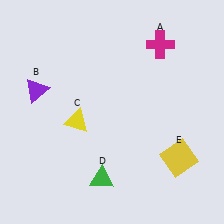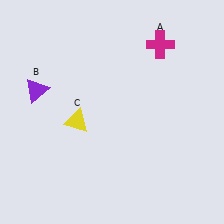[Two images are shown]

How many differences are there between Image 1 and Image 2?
There are 2 differences between the two images.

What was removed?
The green triangle (D), the yellow square (E) were removed in Image 2.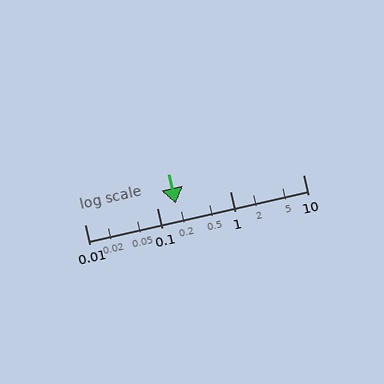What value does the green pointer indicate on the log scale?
The pointer indicates approximately 0.18.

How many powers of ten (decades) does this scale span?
The scale spans 3 decades, from 0.01 to 10.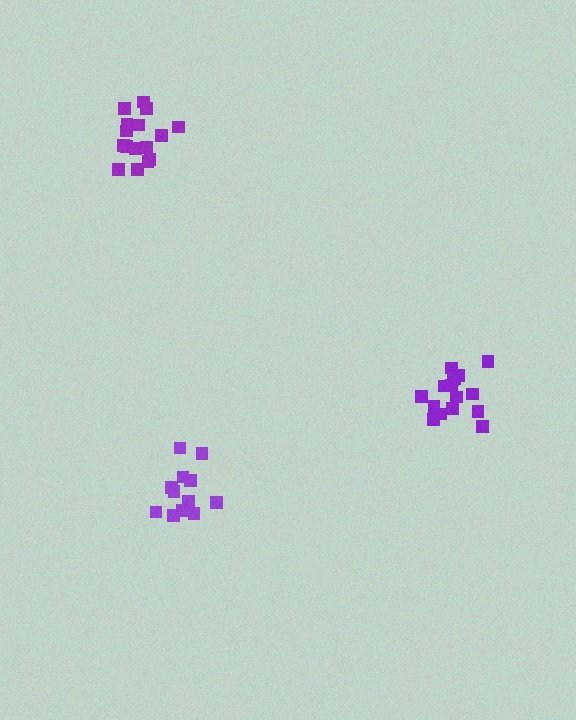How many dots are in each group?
Group 1: 16 dots, Group 2: 12 dots, Group 3: 16 dots (44 total).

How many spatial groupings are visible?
There are 3 spatial groupings.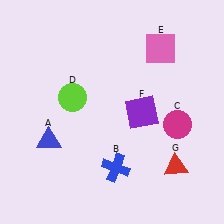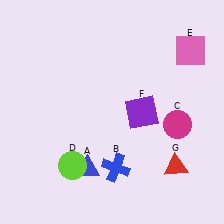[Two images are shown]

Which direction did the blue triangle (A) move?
The blue triangle (A) moved right.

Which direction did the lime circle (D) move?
The lime circle (D) moved down.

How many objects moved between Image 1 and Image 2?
3 objects moved between the two images.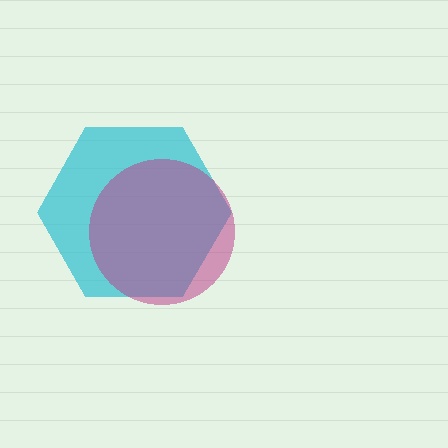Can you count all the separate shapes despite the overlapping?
Yes, there are 2 separate shapes.